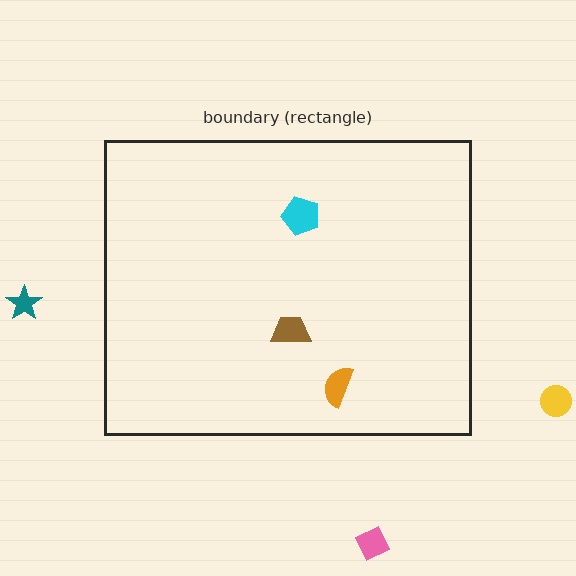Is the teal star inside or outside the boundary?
Outside.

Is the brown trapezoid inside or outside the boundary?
Inside.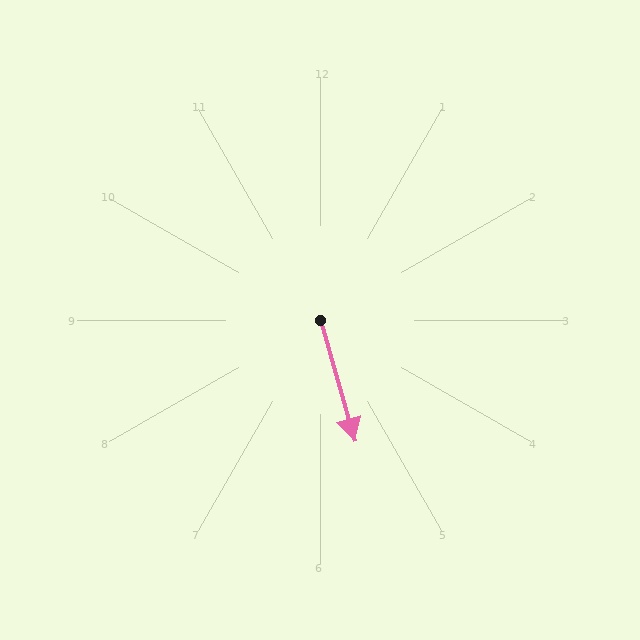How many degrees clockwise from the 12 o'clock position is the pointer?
Approximately 164 degrees.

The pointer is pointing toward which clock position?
Roughly 5 o'clock.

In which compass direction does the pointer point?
South.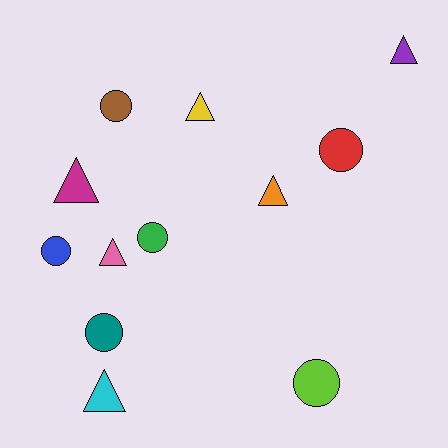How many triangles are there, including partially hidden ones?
There are 6 triangles.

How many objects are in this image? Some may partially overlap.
There are 12 objects.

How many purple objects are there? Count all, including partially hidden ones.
There is 1 purple object.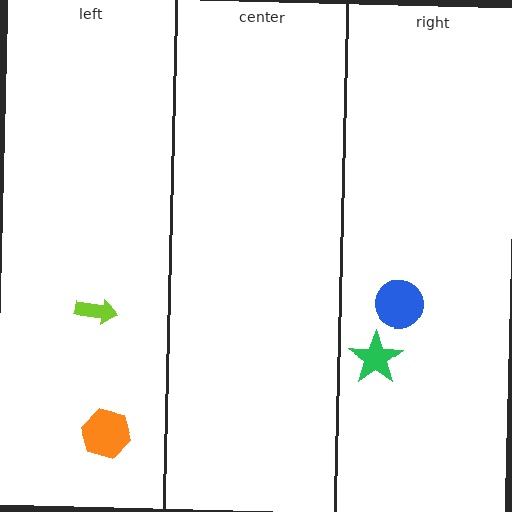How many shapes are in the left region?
2.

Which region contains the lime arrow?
The left region.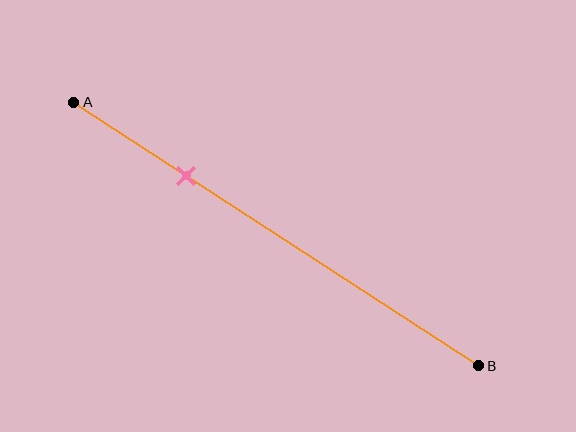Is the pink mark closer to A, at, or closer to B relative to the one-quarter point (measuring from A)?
The pink mark is approximately at the one-quarter point of segment AB.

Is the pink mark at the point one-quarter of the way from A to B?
Yes, the mark is approximately at the one-quarter point.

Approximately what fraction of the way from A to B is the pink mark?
The pink mark is approximately 30% of the way from A to B.